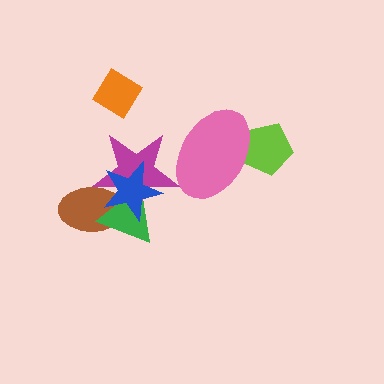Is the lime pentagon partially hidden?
Yes, it is partially covered by another shape.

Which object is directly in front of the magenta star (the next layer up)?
The blue star is directly in front of the magenta star.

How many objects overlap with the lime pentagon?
1 object overlaps with the lime pentagon.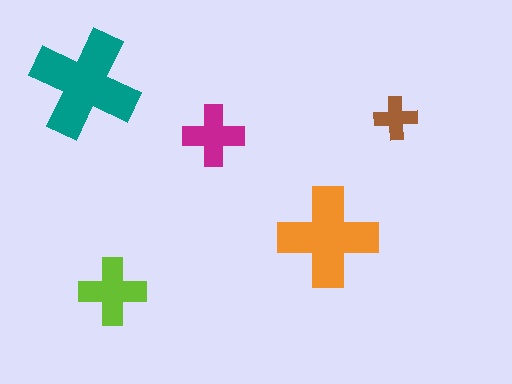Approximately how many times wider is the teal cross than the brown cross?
About 2.5 times wider.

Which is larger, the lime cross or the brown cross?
The lime one.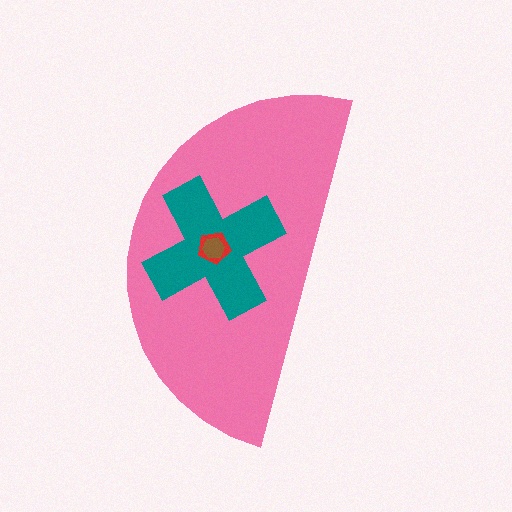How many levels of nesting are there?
4.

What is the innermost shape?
The brown hexagon.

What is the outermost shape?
The pink semicircle.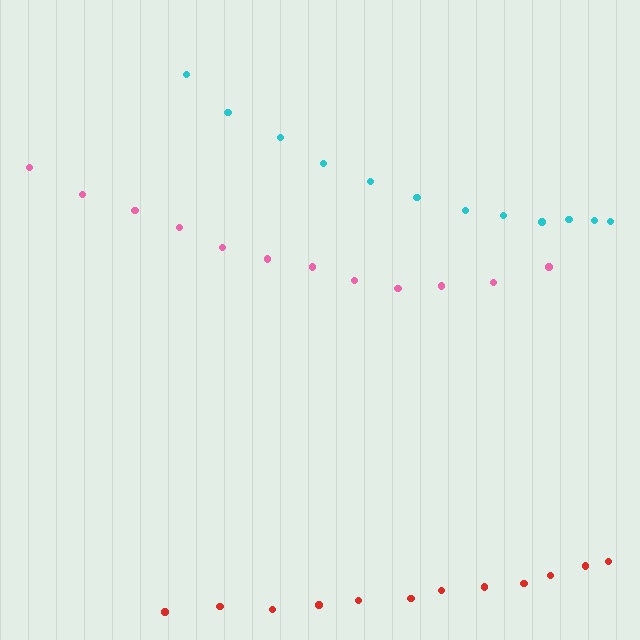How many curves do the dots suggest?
There are 3 distinct paths.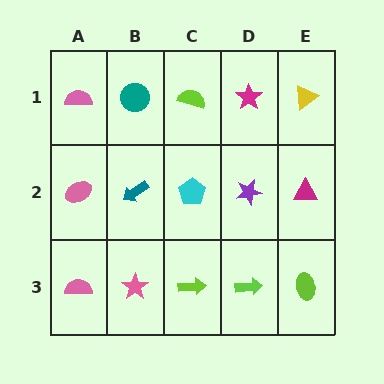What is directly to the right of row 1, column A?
A teal circle.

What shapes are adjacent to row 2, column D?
A magenta star (row 1, column D), a lime arrow (row 3, column D), a cyan pentagon (row 2, column C), a magenta triangle (row 2, column E).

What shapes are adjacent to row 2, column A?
A pink semicircle (row 1, column A), a pink semicircle (row 3, column A), a teal arrow (row 2, column B).